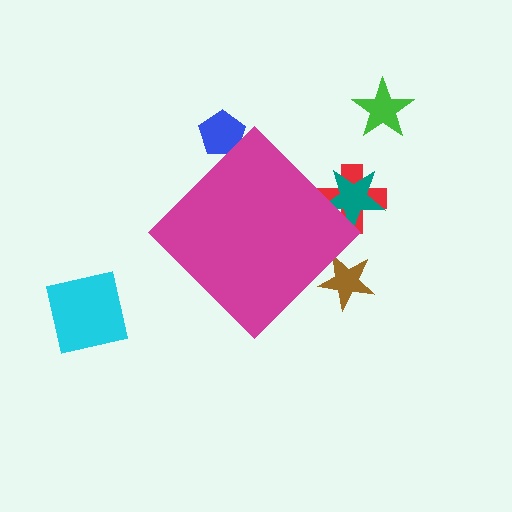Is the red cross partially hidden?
Yes, the red cross is partially hidden behind the magenta diamond.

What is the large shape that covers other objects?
A magenta diamond.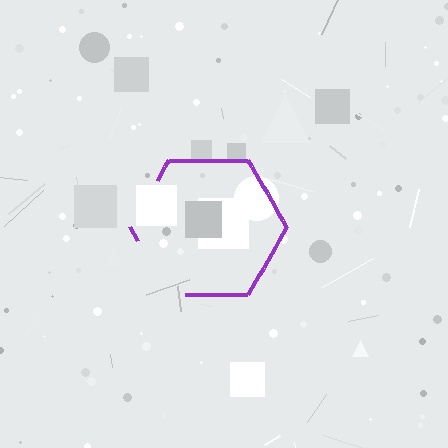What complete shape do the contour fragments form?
The contour fragments form a hexagon.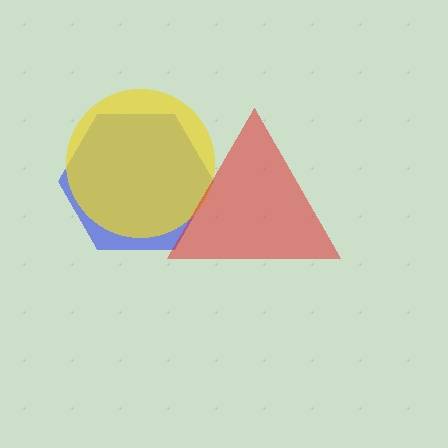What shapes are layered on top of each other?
The layered shapes are: a blue hexagon, a yellow circle, a red triangle.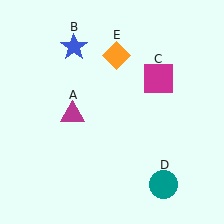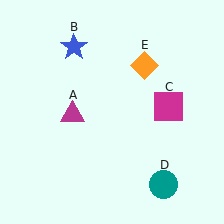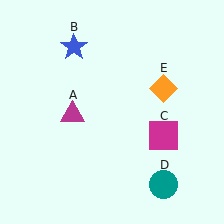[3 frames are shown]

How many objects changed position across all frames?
2 objects changed position: magenta square (object C), orange diamond (object E).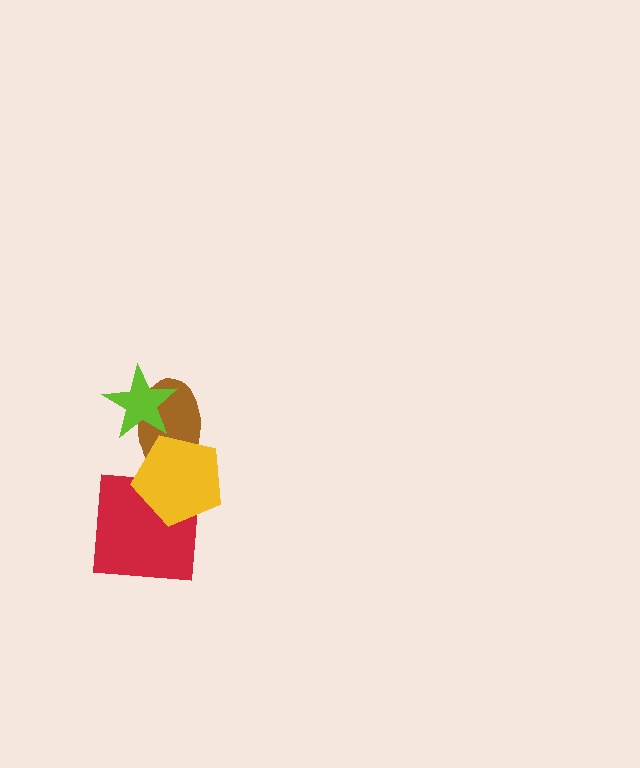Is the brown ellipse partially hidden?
Yes, it is partially covered by another shape.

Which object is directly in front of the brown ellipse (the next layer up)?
The lime star is directly in front of the brown ellipse.